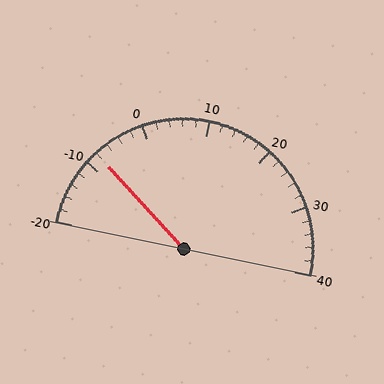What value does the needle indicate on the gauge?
The needle indicates approximately -8.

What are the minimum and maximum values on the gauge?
The gauge ranges from -20 to 40.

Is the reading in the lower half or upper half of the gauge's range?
The reading is in the lower half of the range (-20 to 40).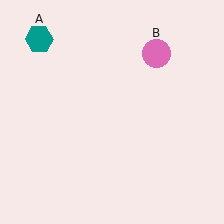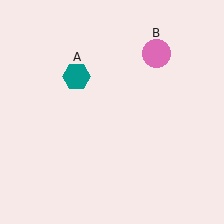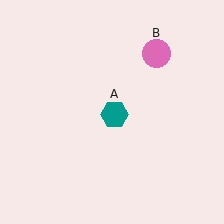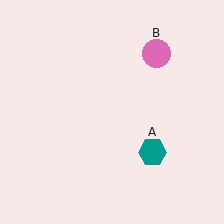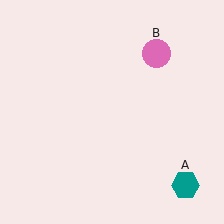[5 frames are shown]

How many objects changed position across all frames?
1 object changed position: teal hexagon (object A).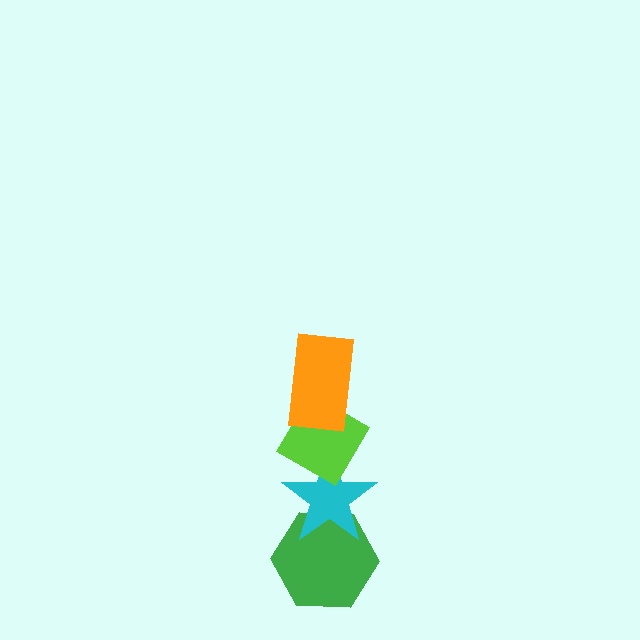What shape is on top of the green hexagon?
The cyan star is on top of the green hexagon.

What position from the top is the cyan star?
The cyan star is 3rd from the top.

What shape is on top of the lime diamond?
The orange rectangle is on top of the lime diamond.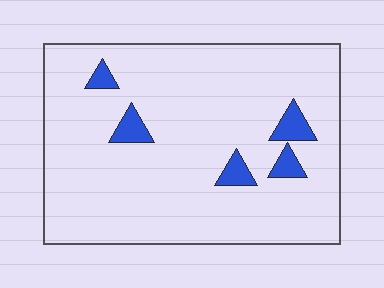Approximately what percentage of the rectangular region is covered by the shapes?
Approximately 5%.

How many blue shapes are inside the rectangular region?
5.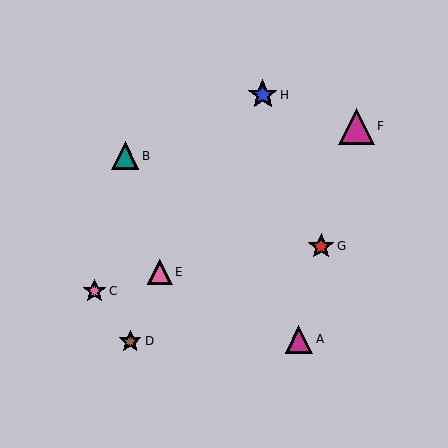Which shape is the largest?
The magenta triangle (labeled F) is the largest.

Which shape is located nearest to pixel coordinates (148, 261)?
The pink triangle (labeled E) at (160, 272) is nearest to that location.